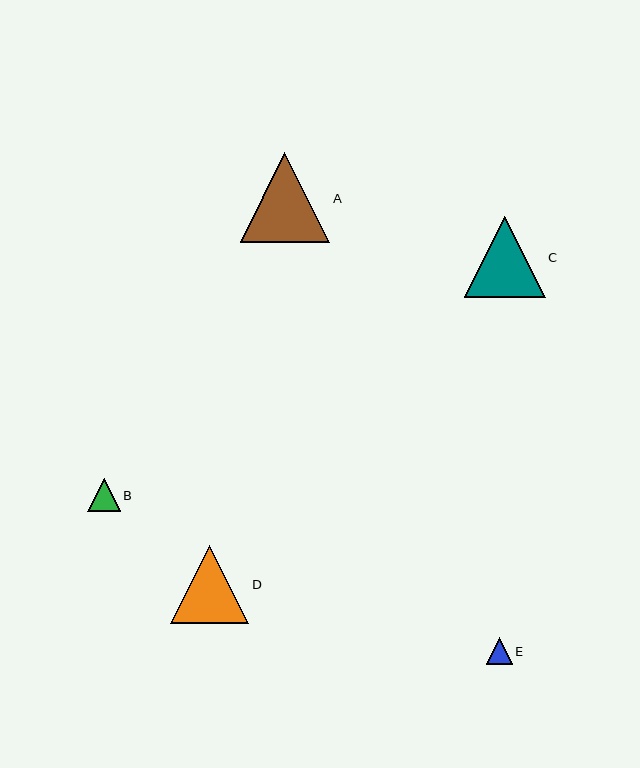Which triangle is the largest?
Triangle A is the largest with a size of approximately 90 pixels.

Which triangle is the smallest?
Triangle E is the smallest with a size of approximately 26 pixels.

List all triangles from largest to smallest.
From largest to smallest: A, C, D, B, E.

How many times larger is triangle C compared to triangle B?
Triangle C is approximately 2.5 times the size of triangle B.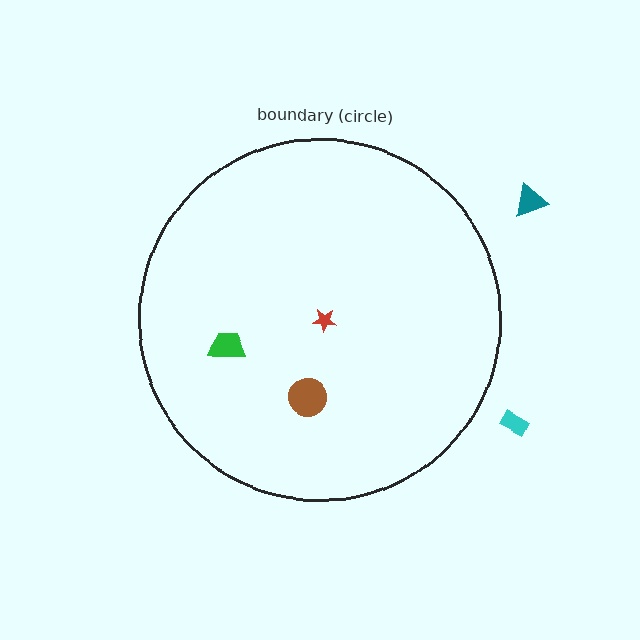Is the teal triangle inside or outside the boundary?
Outside.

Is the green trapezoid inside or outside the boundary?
Inside.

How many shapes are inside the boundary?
3 inside, 2 outside.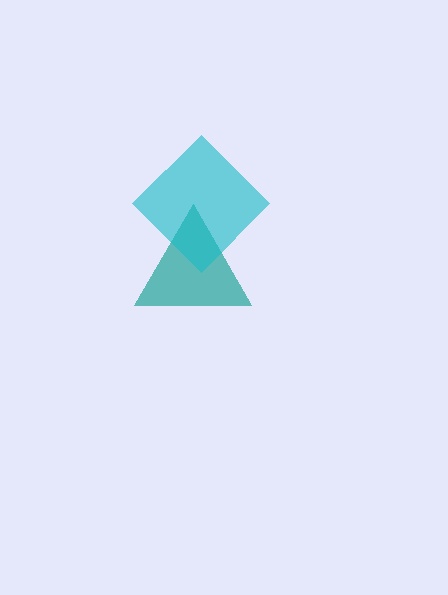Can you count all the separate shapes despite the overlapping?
Yes, there are 2 separate shapes.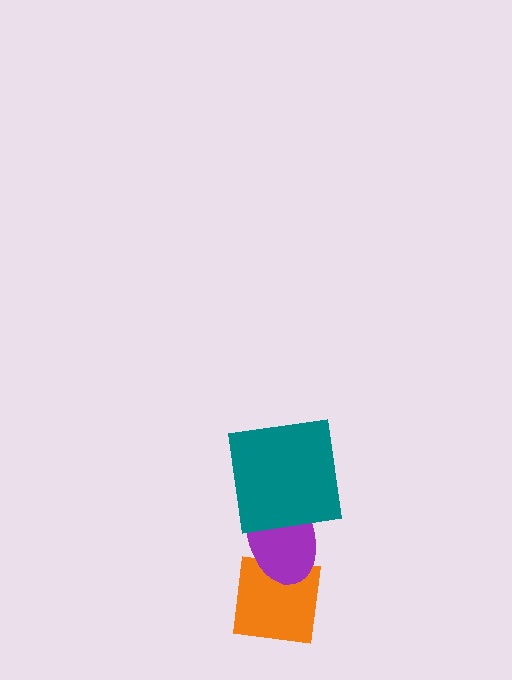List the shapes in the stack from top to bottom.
From top to bottom: the teal square, the purple ellipse, the orange square.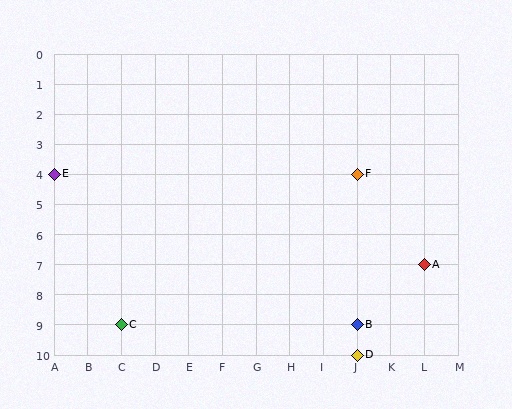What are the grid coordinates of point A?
Point A is at grid coordinates (L, 7).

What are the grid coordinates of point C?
Point C is at grid coordinates (C, 9).